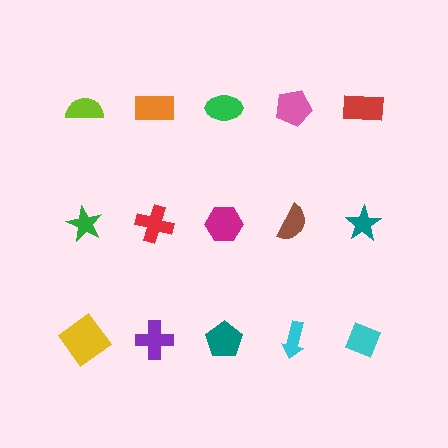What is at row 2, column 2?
A red cross.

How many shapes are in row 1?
5 shapes.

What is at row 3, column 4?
A cyan arrow.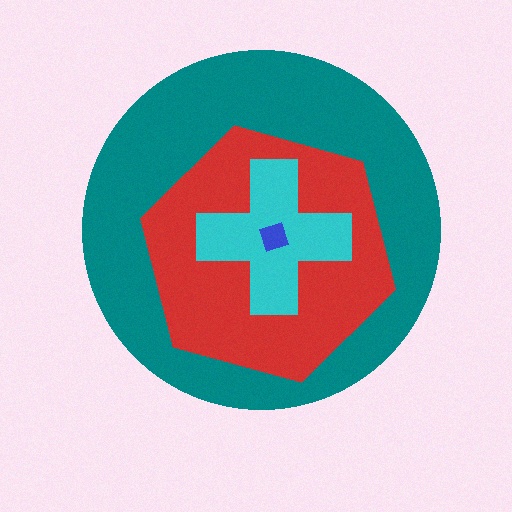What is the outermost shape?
The teal circle.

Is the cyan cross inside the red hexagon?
Yes.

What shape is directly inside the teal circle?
The red hexagon.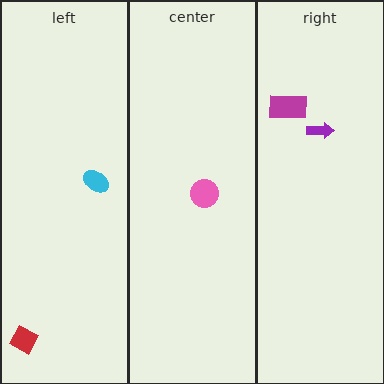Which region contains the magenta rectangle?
The right region.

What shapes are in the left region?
The cyan ellipse, the red diamond.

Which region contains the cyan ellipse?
The left region.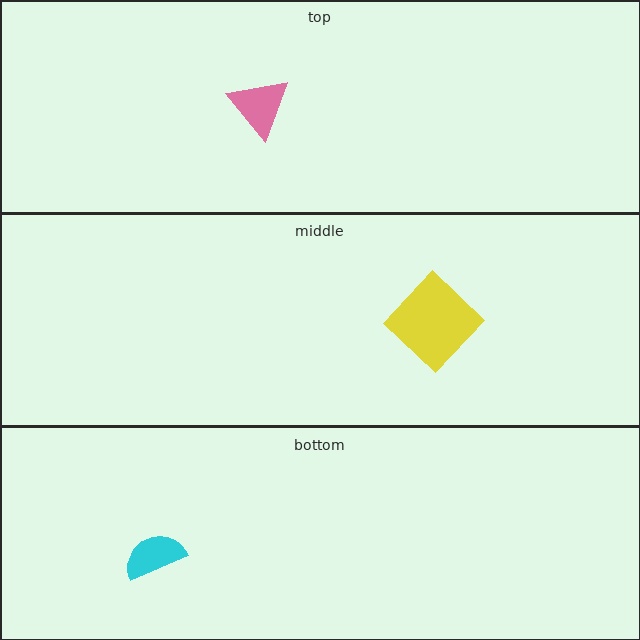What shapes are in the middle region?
The yellow diamond.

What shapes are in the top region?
The pink triangle.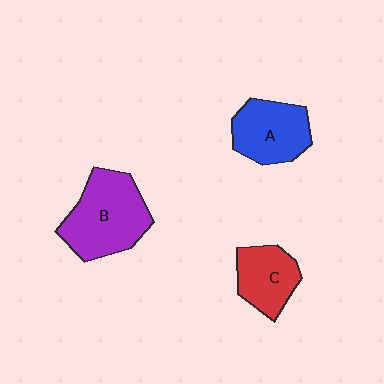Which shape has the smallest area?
Shape C (red).